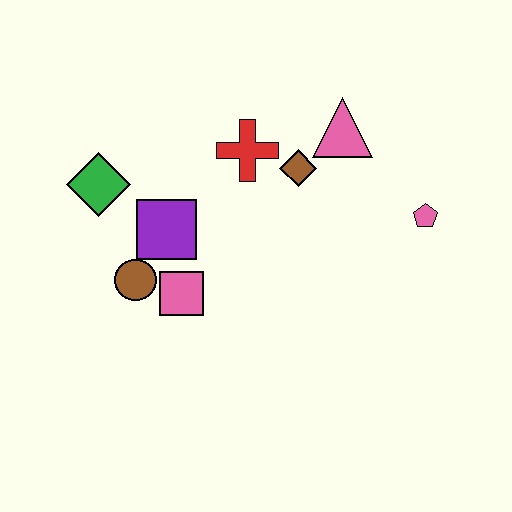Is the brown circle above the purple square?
No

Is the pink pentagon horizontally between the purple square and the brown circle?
No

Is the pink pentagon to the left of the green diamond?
No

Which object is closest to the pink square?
The brown circle is closest to the pink square.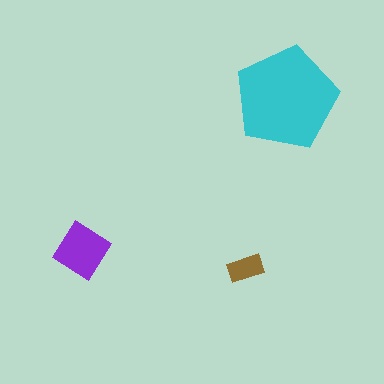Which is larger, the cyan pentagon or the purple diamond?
The cyan pentagon.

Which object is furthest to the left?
The purple diamond is leftmost.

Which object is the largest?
The cyan pentagon.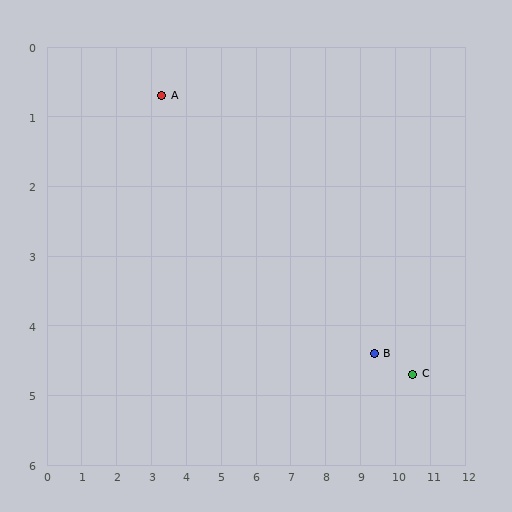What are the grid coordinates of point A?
Point A is at approximately (3.3, 0.7).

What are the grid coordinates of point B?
Point B is at approximately (9.4, 4.4).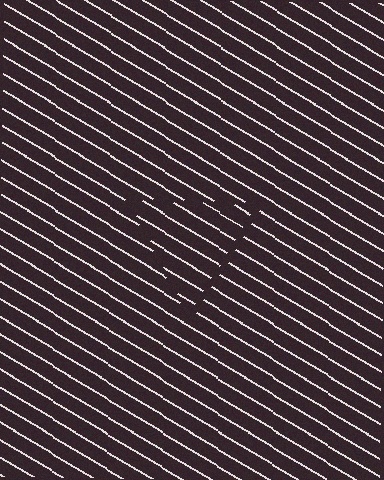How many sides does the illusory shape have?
3 sides — the line-ends trace a triangle.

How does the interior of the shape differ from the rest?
The interior of the shape contains the same grating, shifted by half a period — the contour is defined by the phase discontinuity where line-ends from the inner and outer gratings abut.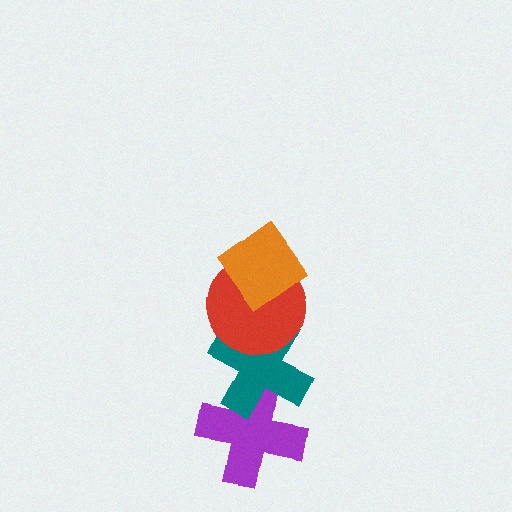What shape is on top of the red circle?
The orange diamond is on top of the red circle.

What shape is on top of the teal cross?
The red circle is on top of the teal cross.